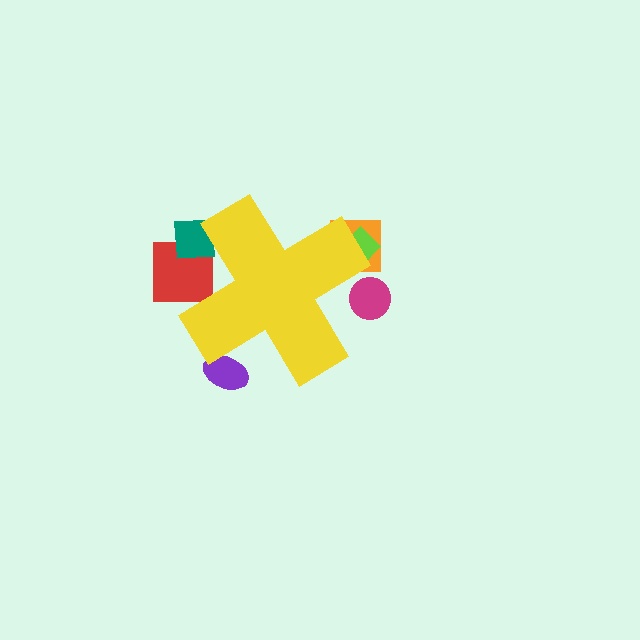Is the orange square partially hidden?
Yes, the orange square is partially hidden behind the yellow cross.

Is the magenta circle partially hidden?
Yes, the magenta circle is partially hidden behind the yellow cross.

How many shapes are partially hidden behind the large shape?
6 shapes are partially hidden.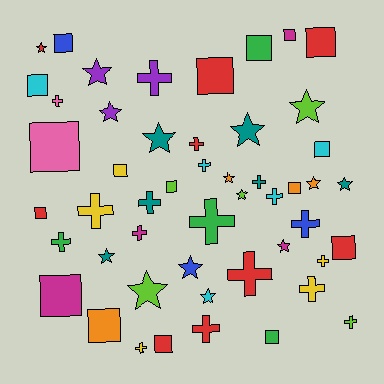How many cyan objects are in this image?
There are 5 cyan objects.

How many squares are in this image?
There are 17 squares.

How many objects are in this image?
There are 50 objects.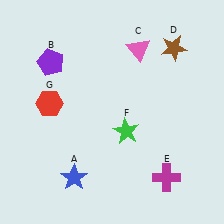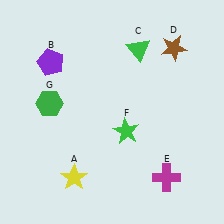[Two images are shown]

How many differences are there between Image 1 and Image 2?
There are 3 differences between the two images.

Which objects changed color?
A changed from blue to yellow. C changed from pink to green. G changed from red to green.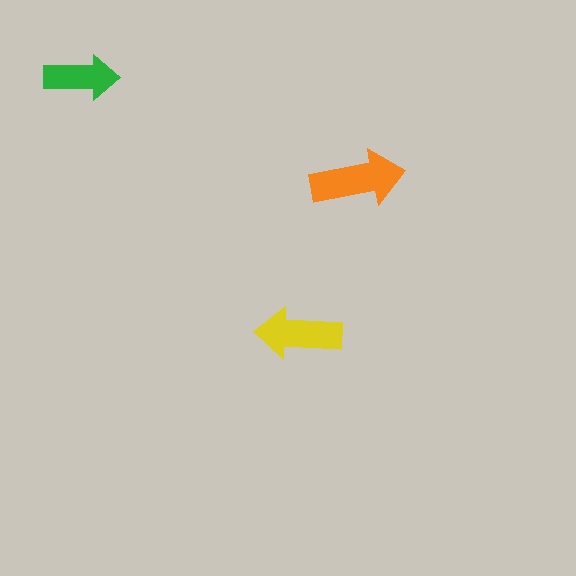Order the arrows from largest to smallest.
the orange one, the yellow one, the green one.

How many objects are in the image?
There are 3 objects in the image.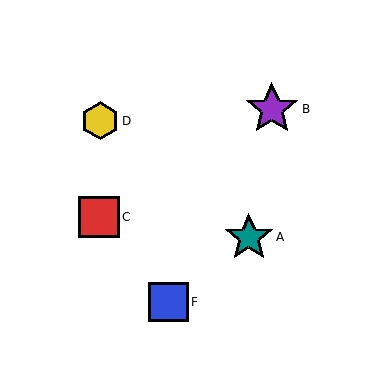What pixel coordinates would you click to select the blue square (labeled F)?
Click at (168, 302) to select the blue square F.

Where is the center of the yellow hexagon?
The center of the yellow hexagon is at (100, 121).